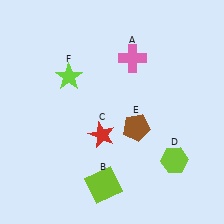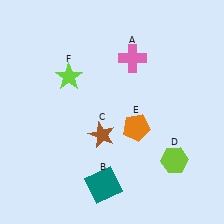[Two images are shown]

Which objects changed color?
B changed from lime to teal. C changed from red to brown. E changed from brown to orange.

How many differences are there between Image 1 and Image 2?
There are 3 differences between the two images.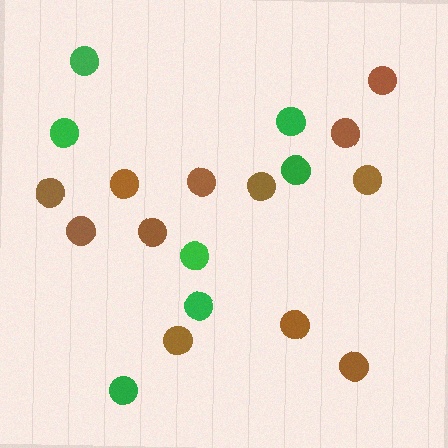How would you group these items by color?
There are 2 groups: one group of brown circles (12) and one group of green circles (7).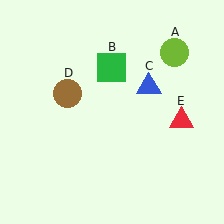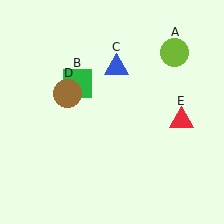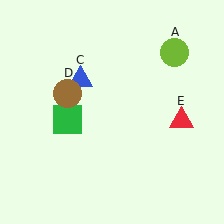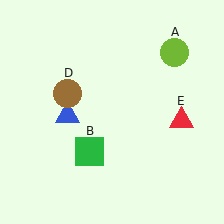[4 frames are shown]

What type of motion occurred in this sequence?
The green square (object B), blue triangle (object C) rotated counterclockwise around the center of the scene.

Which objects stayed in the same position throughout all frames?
Lime circle (object A) and brown circle (object D) and red triangle (object E) remained stationary.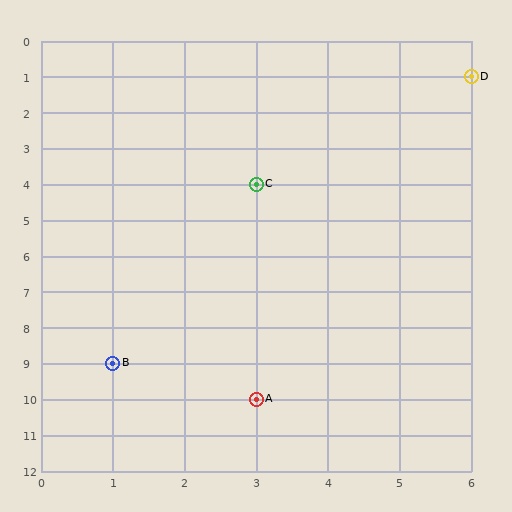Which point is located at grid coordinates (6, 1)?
Point D is at (6, 1).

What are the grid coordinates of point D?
Point D is at grid coordinates (6, 1).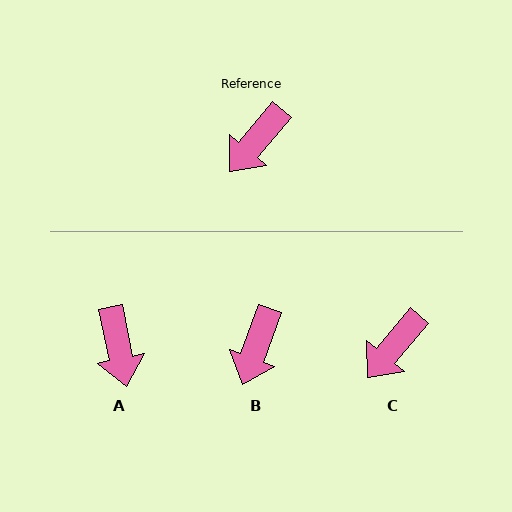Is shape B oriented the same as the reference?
No, it is off by about 20 degrees.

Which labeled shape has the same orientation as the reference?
C.